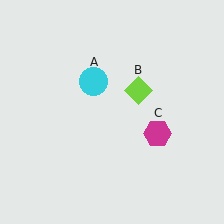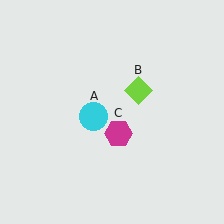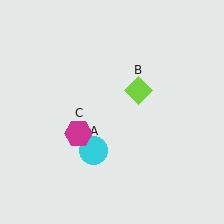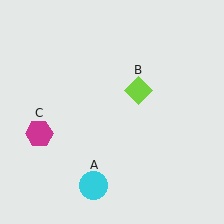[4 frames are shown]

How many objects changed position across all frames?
2 objects changed position: cyan circle (object A), magenta hexagon (object C).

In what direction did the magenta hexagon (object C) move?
The magenta hexagon (object C) moved left.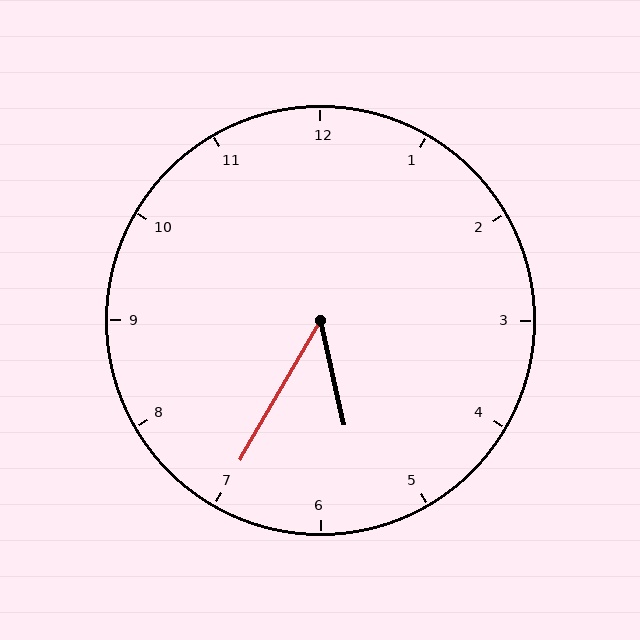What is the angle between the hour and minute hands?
Approximately 42 degrees.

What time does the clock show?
5:35.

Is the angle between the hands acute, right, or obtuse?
It is acute.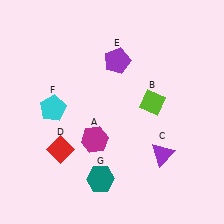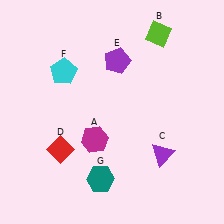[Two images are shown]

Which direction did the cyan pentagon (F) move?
The cyan pentagon (F) moved up.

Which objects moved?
The objects that moved are: the lime diamond (B), the cyan pentagon (F).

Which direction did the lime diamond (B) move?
The lime diamond (B) moved up.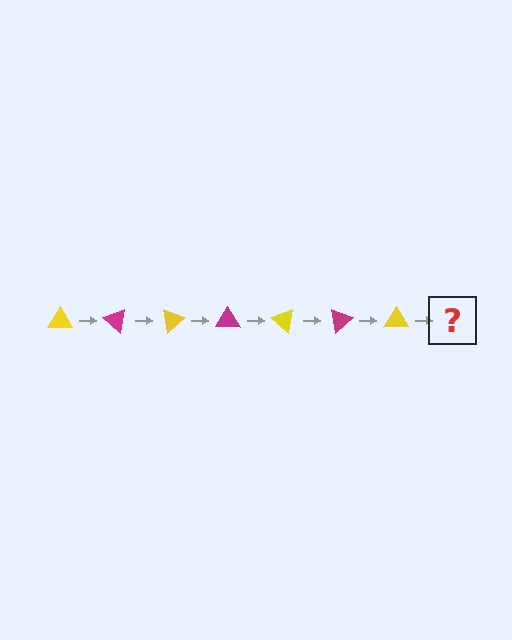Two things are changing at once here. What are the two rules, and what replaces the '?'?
The two rules are that it rotates 40 degrees each step and the color cycles through yellow and magenta. The '?' should be a magenta triangle, rotated 280 degrees from the start.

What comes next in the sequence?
The next element should be a magenta triangle, rotated 280 degrees from the start.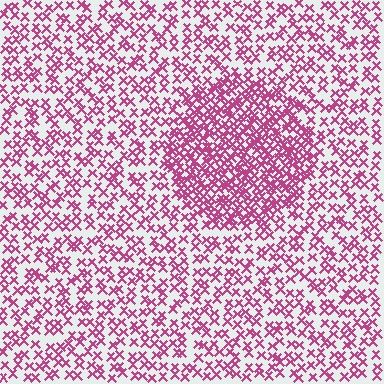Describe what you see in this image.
The image contains small magenta elements arranged at two different densities. A circle-shaped region is visible where the elements are more densely packed than the surrounding area.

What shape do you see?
I see a circle.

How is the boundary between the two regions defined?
The boundary is defined by a change in element density (approximately 2.0x ratio). All elements are the same color, size, and shape.